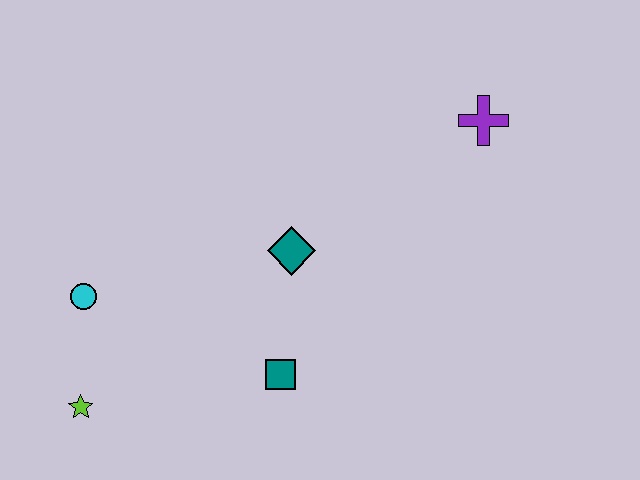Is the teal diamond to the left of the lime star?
No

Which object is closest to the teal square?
The teal diamond is closest to the teal square.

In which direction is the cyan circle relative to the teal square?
The cyan circle is to the left of the teal square.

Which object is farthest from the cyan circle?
The purple cross is farthest from the cyan circle.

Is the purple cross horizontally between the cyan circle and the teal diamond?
No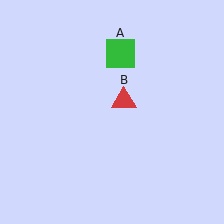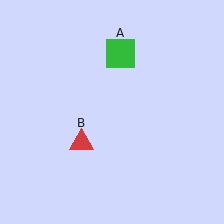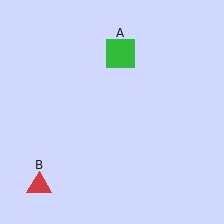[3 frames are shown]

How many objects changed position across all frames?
1 object changed position: red triangle (object B).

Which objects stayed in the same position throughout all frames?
Green square (object A) remained stationary.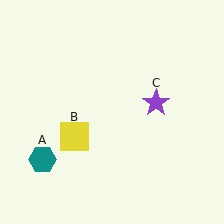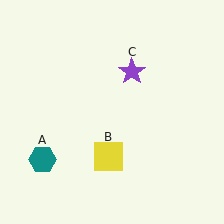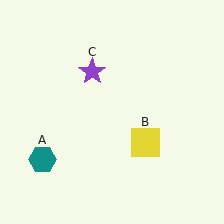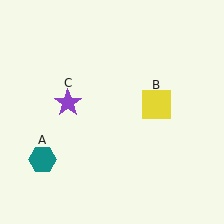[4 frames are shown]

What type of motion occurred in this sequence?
The yellow square (object B), purple star (object C) rotated counterclockwise around the center of the scene.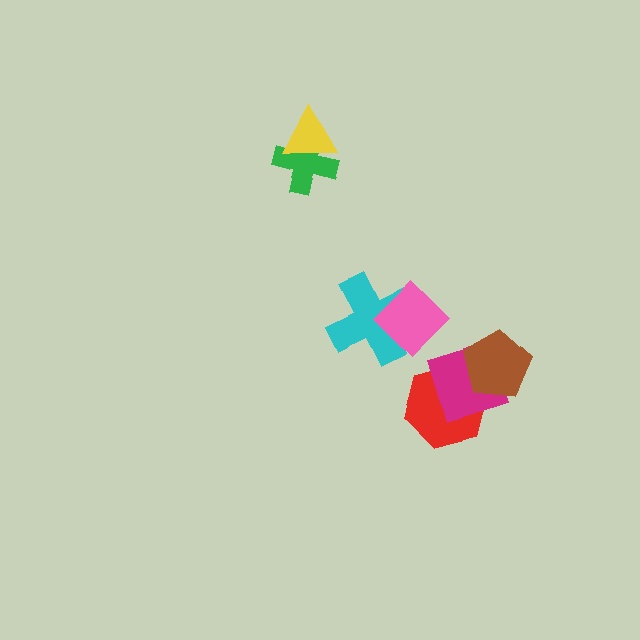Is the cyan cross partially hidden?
Yes, it is partially covered by another shape.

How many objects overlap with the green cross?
1 object overlaps with the green cross.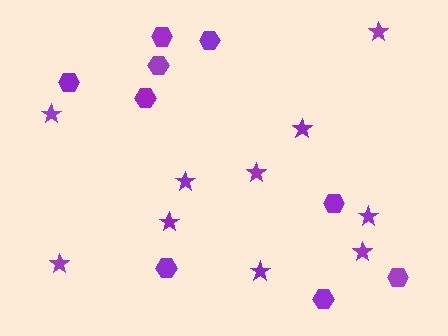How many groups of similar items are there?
There are 2 groups: one group of hexagons (9) and one group of stars (10).